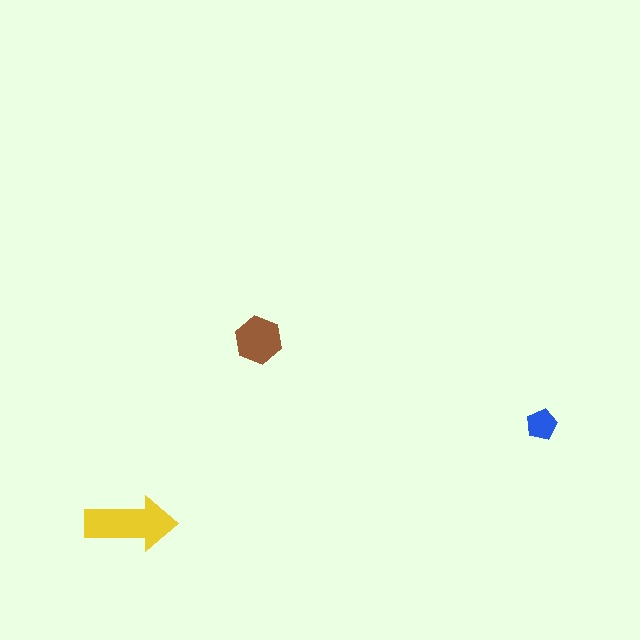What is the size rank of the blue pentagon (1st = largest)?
3rd.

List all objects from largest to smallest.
The yellow arrow, the brown hexagon, the blue pentagon.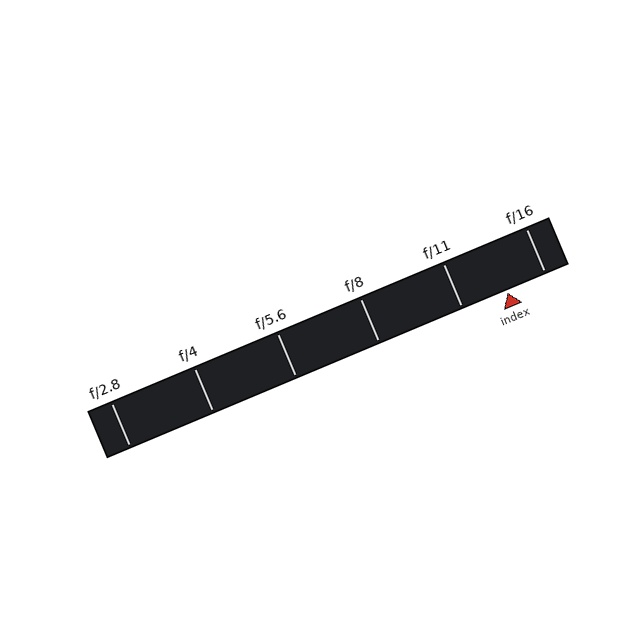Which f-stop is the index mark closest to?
The index mark is closest to f/16.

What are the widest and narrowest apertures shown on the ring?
The widest aperture shown is f/2.8 and the narrowest is f/16.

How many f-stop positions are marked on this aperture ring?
There are 6 f-stop positions marked.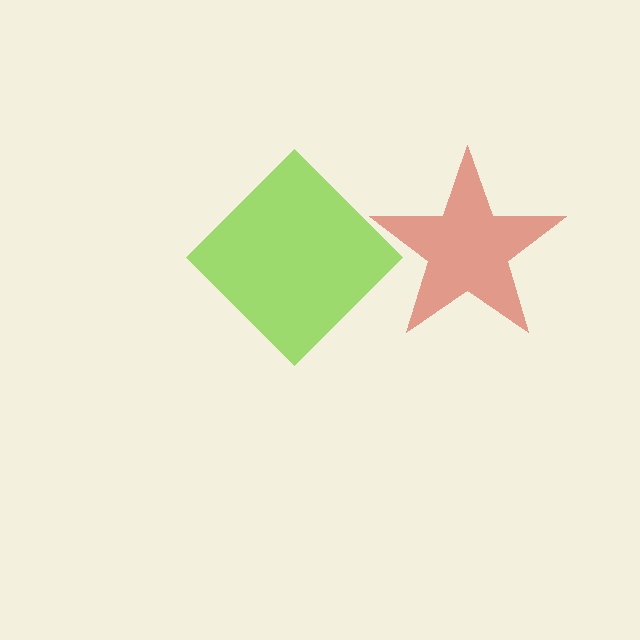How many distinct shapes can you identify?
There are 2 distinct shapes: a red star, a lime diamond.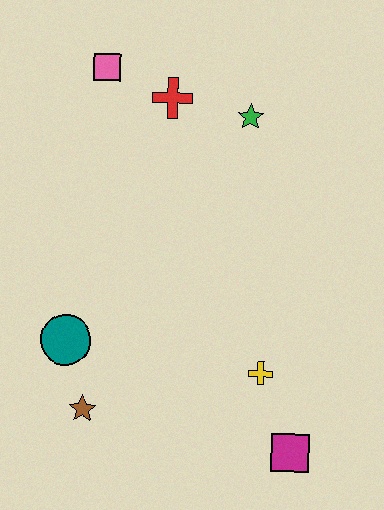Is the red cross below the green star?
No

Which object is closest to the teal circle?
The brown star is closest to the teal circle.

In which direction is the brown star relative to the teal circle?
The brown star is below the teal circle.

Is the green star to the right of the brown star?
Yes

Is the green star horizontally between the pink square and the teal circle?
No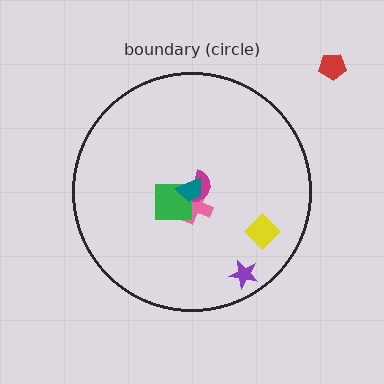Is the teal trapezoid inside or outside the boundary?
Inside.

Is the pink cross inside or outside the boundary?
Inside.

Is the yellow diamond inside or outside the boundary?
Inside.